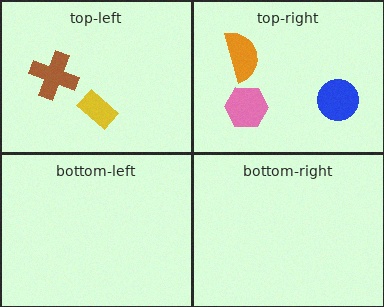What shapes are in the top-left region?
The brown cross, the yellow rectangle.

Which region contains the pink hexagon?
The top-right region.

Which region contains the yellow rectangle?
The top-left region.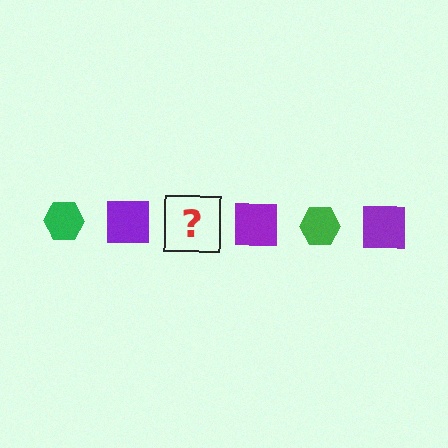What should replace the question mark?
The question mark should be replaced with a green hexagon.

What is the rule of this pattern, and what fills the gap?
The rule is that the pattern alternates between green hexagon and purple square. The gap should be filled with a green hexagon.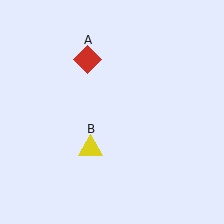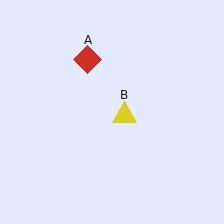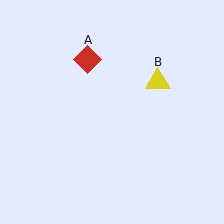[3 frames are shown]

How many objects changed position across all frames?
1 object changed position: yellow triangle (object B).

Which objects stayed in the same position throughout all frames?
Red diamond (object A) remained stationary.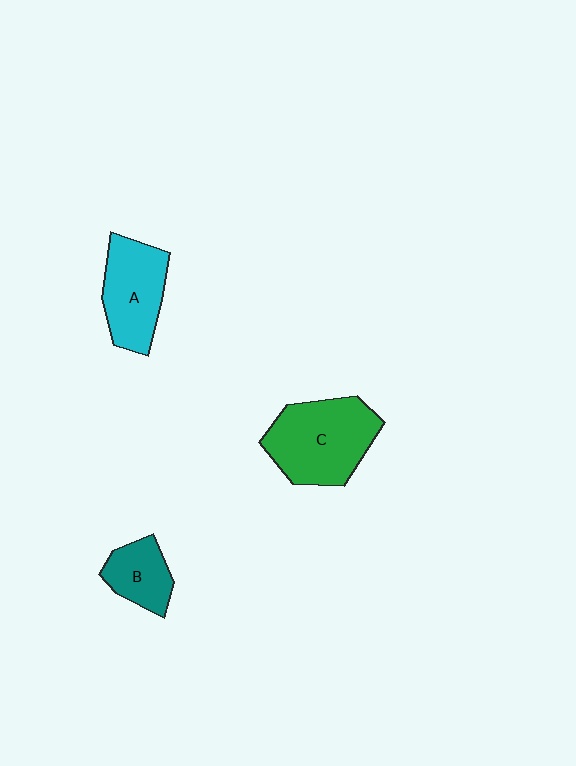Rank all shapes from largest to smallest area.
From largest to smallest: C (green), A (cyan), B (teal).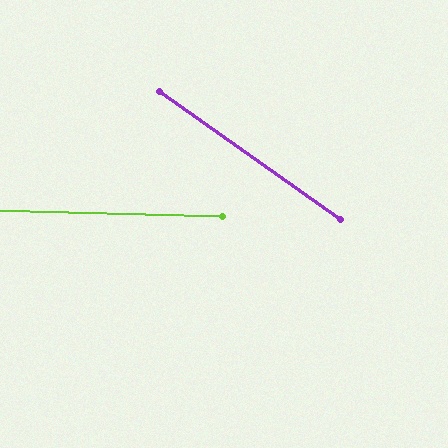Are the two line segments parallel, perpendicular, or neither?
Neither parallel nor perpendicular — they differ by about 34°.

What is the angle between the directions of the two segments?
Approximately 34 degrees.